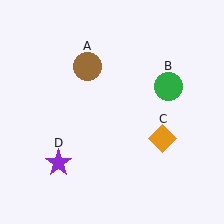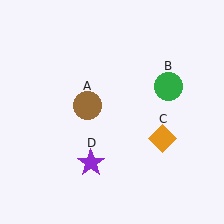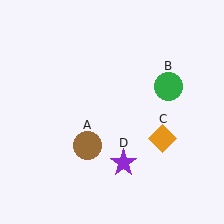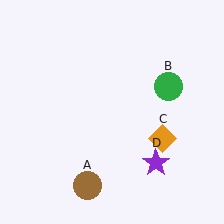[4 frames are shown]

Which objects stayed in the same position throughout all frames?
Green circle (object B) and orange diamond (object C) remained stationary.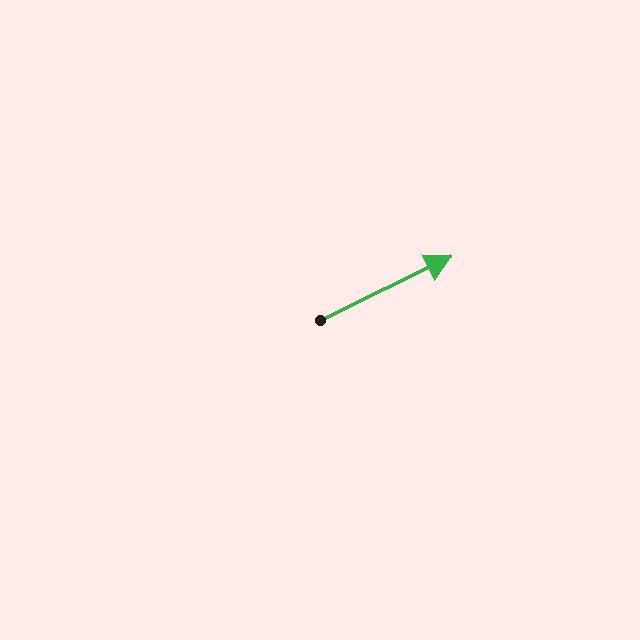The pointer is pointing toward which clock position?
Roughly 2 o'clock.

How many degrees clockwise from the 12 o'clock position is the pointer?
Approximately 64 degrees.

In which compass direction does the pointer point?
Northeast.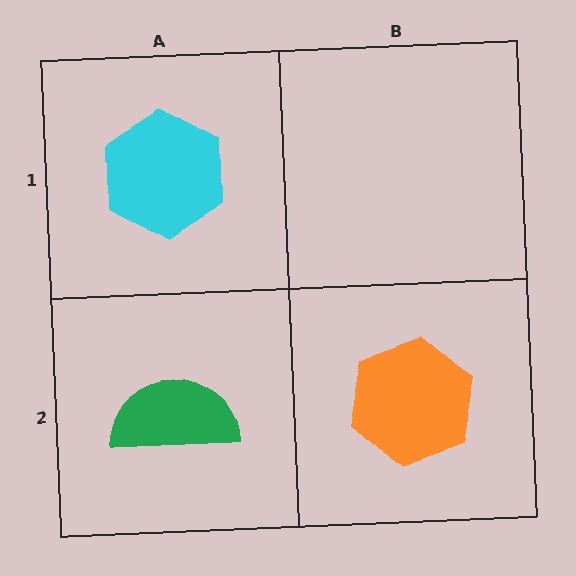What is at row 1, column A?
A cyan hexagon.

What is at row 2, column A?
A green semicircle.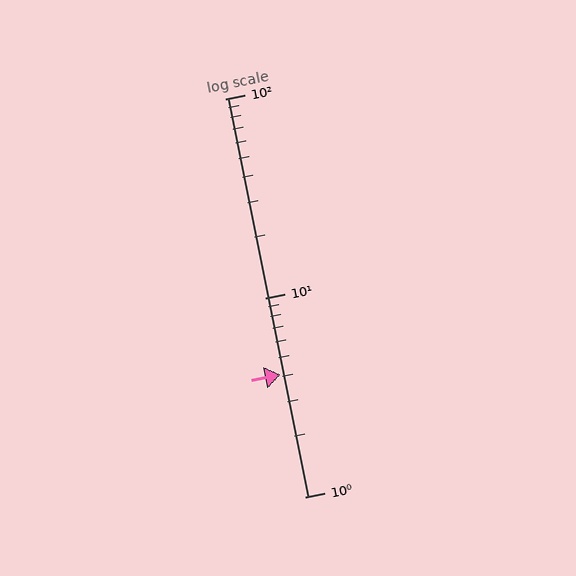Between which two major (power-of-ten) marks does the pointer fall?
The pointer is between 1 and 10.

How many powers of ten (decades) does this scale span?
The scale spans 2 decades, from 1 to 100.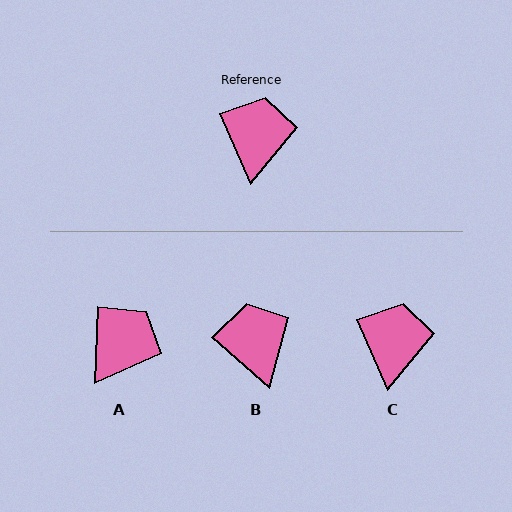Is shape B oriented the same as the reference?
No, it is off by about 25 degrees.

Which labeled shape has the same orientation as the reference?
C.